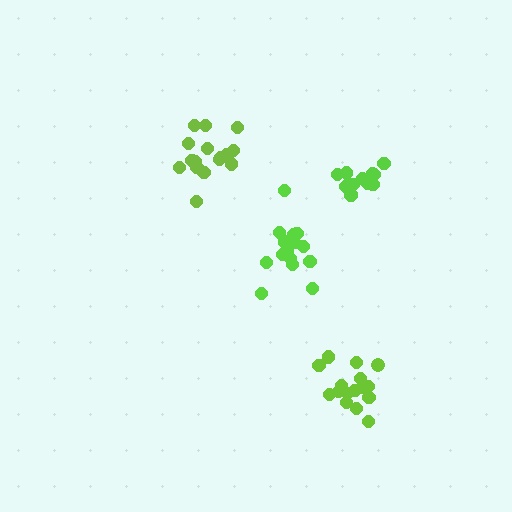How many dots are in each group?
Group 1: 12 dots, Group 2: 16 dots, Group 3: 16 dots, Group 4: 16 dots (60 total).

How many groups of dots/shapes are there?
There are 4 groups.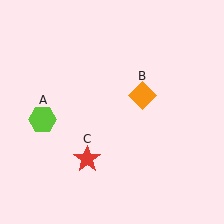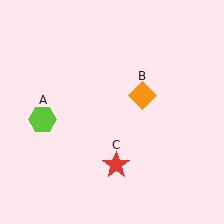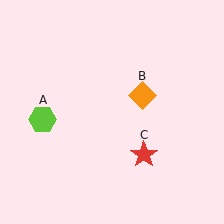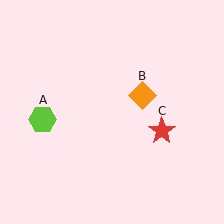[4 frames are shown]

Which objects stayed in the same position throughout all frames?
Lime hexagon (object A) and orange diamond (object B) remained stationary.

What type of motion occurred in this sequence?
The red star (object C) rotated counterclockwise around the center of the scene.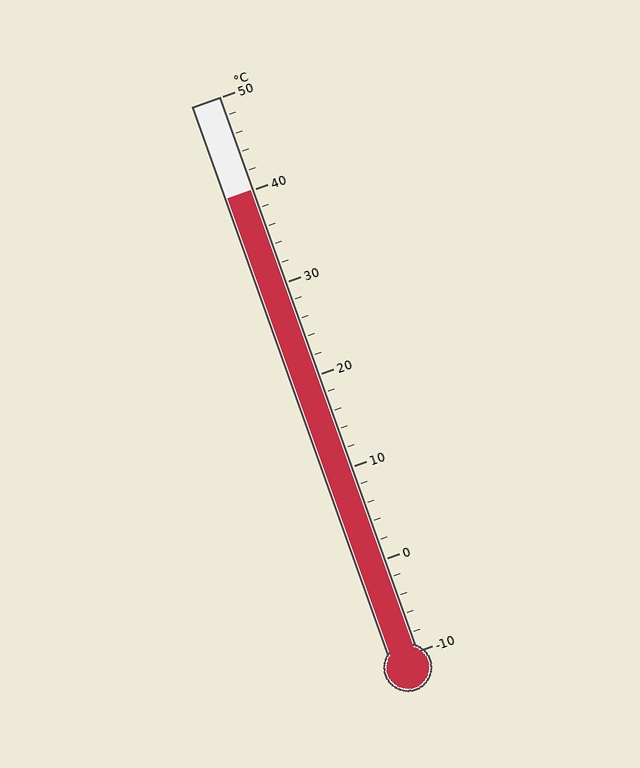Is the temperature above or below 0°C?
The temperature is above 0°C.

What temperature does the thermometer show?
The thermometer shows approximately 40°C.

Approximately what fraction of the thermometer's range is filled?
The thermometer is filled to approximately 85% of its range.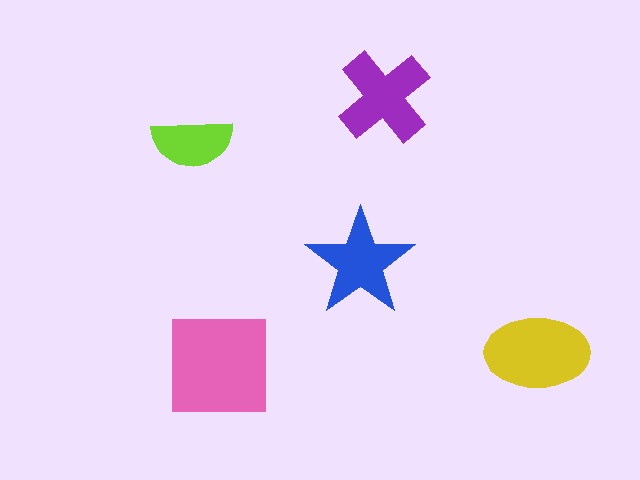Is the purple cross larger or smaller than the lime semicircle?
Larger.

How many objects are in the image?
There are 5 objects in the image.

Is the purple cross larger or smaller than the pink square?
Smaller.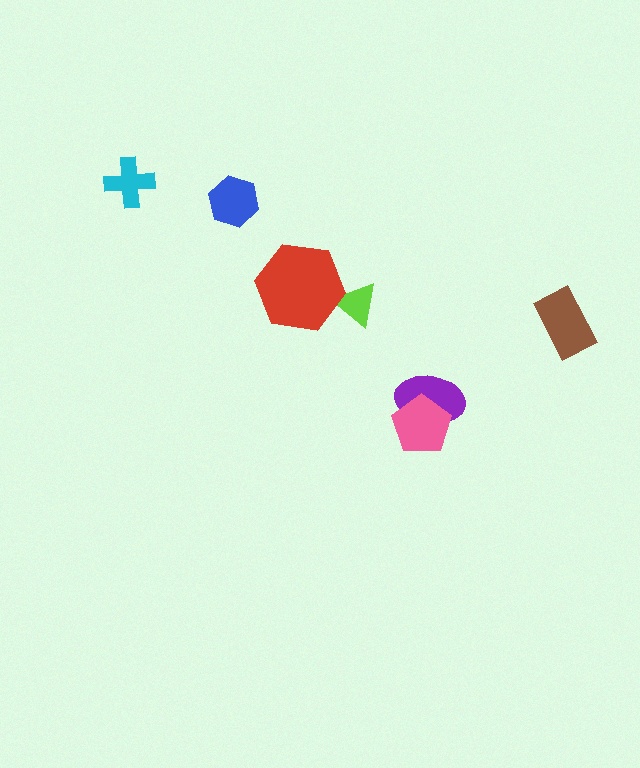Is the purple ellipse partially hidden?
Yes, it is partially covered by another shape.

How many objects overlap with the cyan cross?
0 objects overlap with the cyan cross.